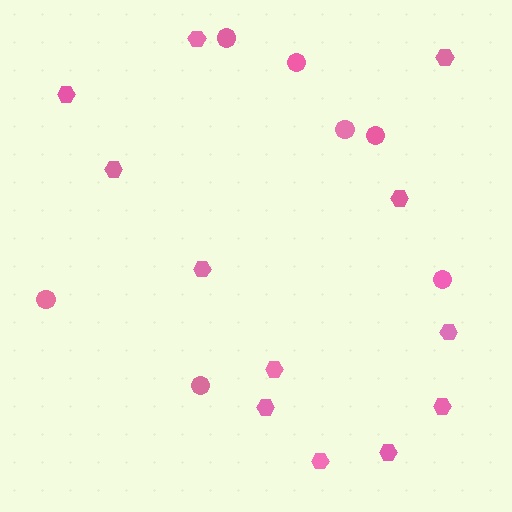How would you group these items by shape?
There are 2 groups: one group of circles (7) and one group of hexagons (12).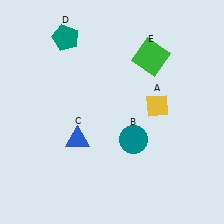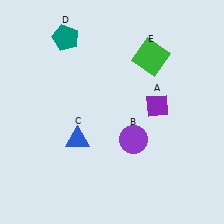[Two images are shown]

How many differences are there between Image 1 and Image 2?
There are 2 differences between the two images.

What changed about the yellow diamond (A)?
In Image 1, A is yellow. In Image 2, it changed to purple.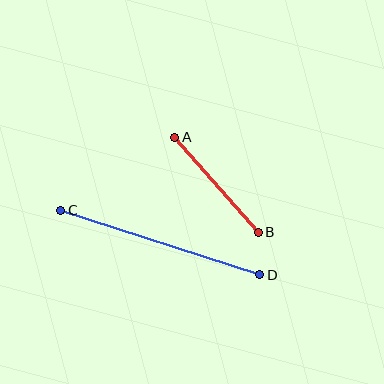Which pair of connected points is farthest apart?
Points C and D are farthest apart.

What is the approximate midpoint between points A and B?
The midpoint is at approximately (216, 185) pixels.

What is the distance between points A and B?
The distance is approximately 126 pixels.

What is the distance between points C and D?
The distance is approximately 209 pixels.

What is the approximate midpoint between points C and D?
The midpoint is at approximately (160, 242) pixels.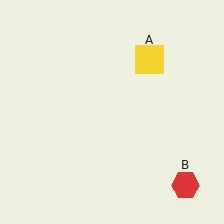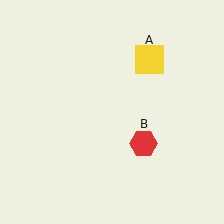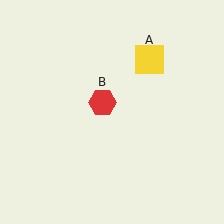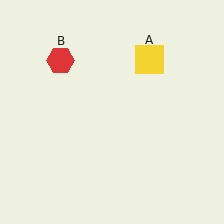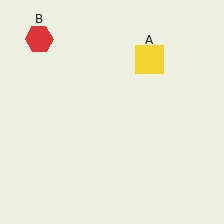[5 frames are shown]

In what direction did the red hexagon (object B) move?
The red hexagon (object B) moved up and to the left.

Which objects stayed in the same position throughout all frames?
Yellow square (object A) remained stationary.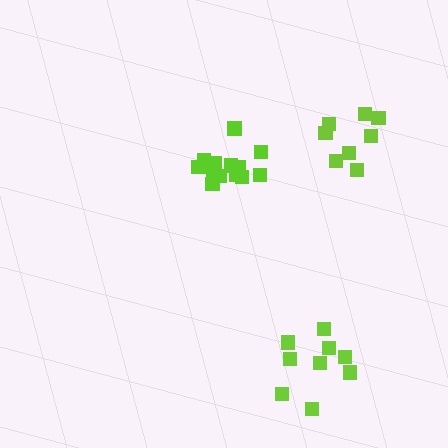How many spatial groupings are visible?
There are 3 spatial groupings.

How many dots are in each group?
Group 1: 14 dots, Group 2: 8 dots, Group 3: 9 dots (31 total).